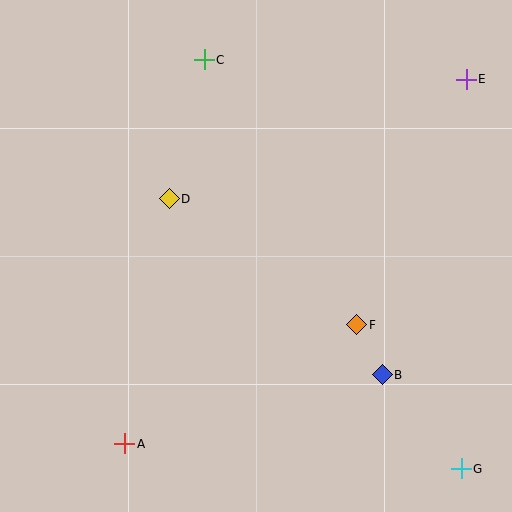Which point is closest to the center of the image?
Point D at (169, 199) is closest to the center.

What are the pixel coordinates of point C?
Point C is at (204, 60).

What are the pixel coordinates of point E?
Point E is at (466, 79).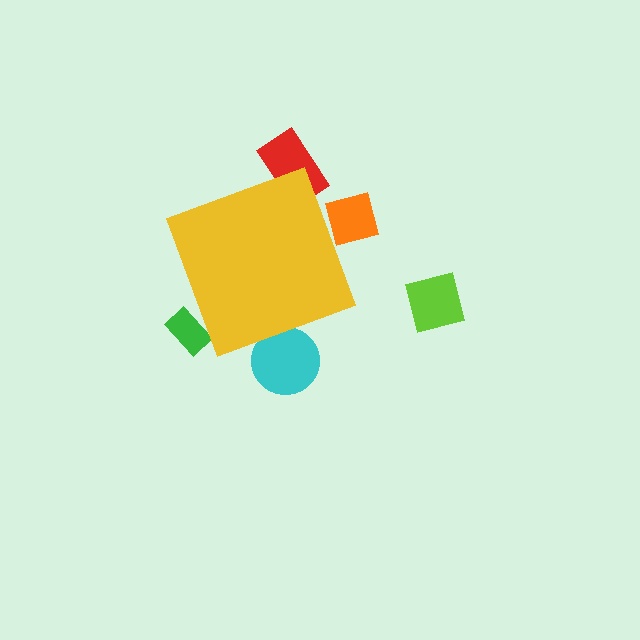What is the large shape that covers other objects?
A yellow diamond.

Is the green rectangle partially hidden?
Yes, the green rectangle is partially hidden behind the yellow diamond.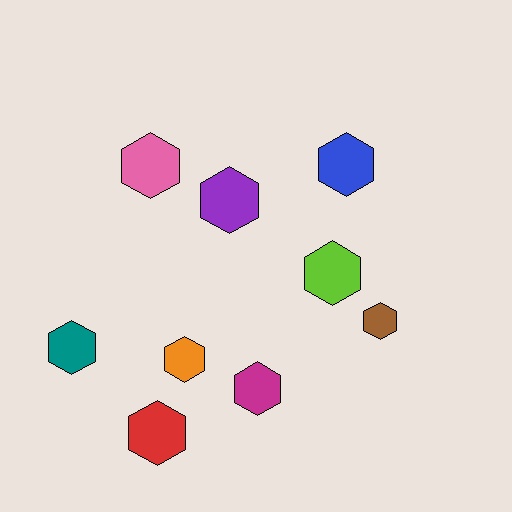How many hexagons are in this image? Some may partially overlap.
There are 9 hexagons.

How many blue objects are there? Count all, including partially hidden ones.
There is 1 blue object.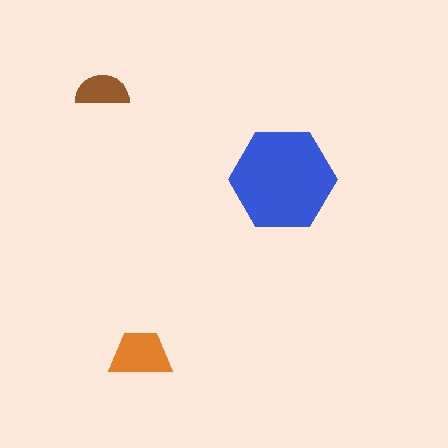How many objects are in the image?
There are 3 objects in the image.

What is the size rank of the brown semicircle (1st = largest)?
3rd.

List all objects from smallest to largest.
The brown semicircle, the orange trapezoid, the blue hexagon.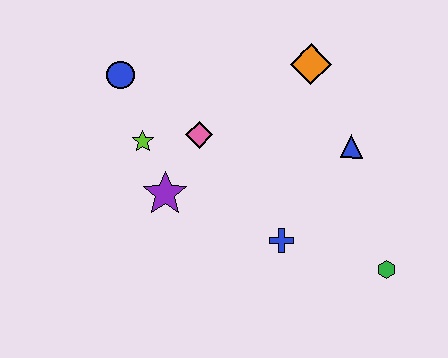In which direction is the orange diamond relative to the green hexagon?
The orange diamond is above the green hexagon.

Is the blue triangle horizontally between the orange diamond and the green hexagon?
Yes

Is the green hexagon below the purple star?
Yes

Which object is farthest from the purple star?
The green hexagon is farthest from the purple star.